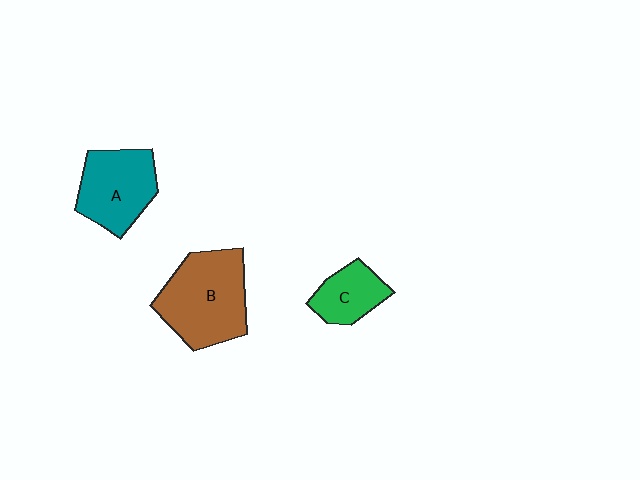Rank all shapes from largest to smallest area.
From largest to smallest: B (brown), A (teal), C (green).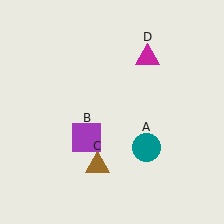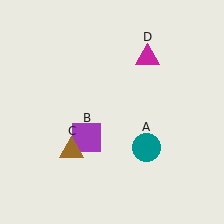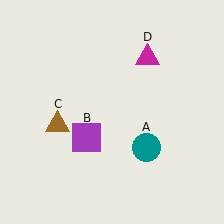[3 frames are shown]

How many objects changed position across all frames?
1 object changed position: brown triangle (object C).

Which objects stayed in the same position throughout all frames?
Teal circle (object A) and purple square (object B) and magenta triangle (object D) remained stationary.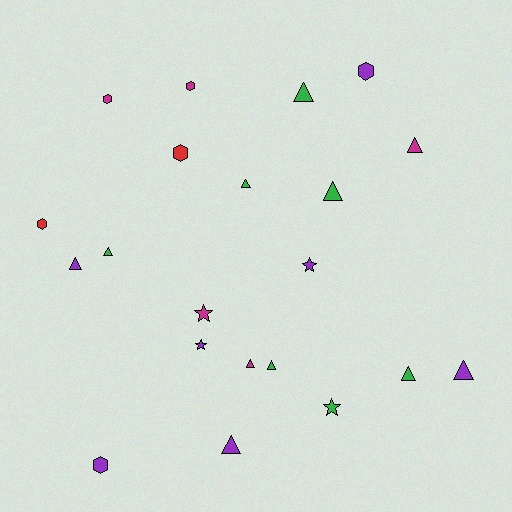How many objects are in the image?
There are 21 objects.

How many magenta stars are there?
There is 1 magenta star.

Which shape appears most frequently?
Triangle, with 11 objects.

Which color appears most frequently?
Green, with 7 objects.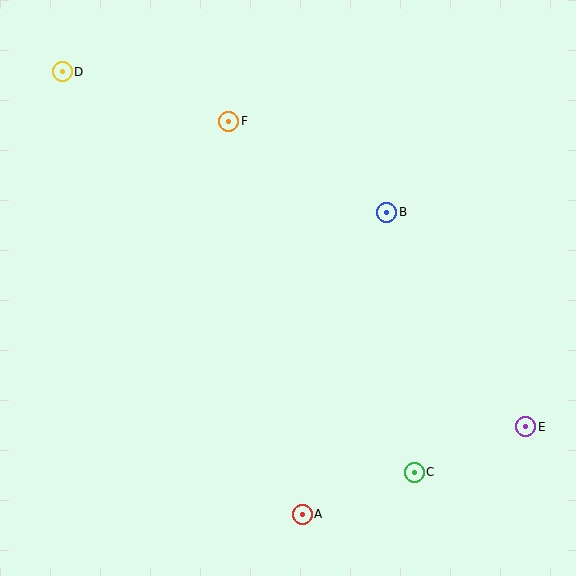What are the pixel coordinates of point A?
Point A is at (302, 514).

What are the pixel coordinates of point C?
Point C is at (414, 472).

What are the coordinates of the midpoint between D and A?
The midpoint between D and A is at (182, 293).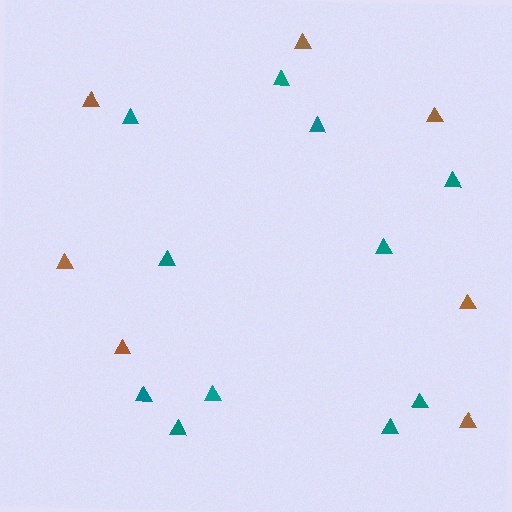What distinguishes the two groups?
There are 2 groups: one group of brown triangles (7) and one group of teal triangles (11).